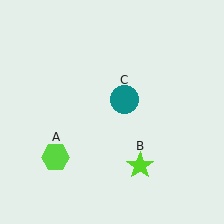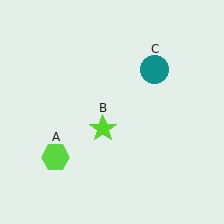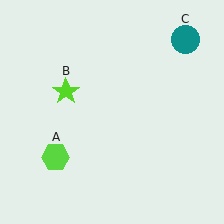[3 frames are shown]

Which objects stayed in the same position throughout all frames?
Lime hexagon (object A) remained stationary.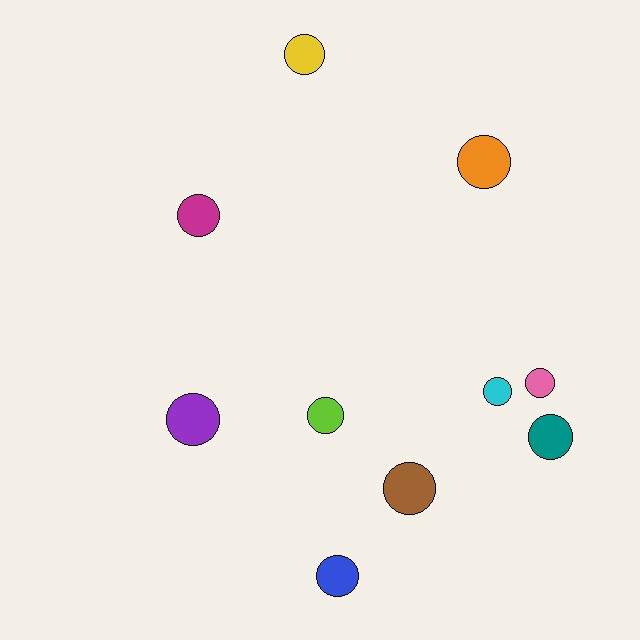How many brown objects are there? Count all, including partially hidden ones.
There is 1 brown object.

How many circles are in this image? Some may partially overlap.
There are 10 circles.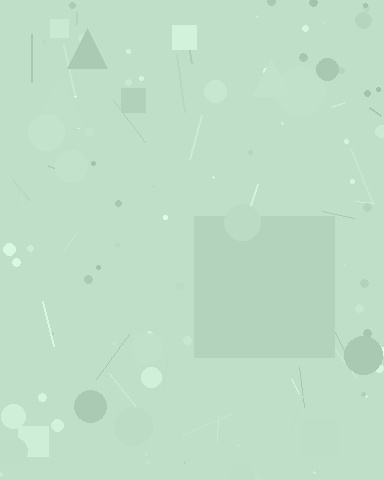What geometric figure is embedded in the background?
A square is embedded in the background.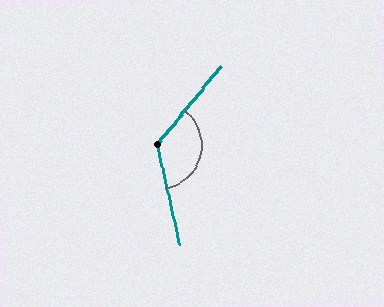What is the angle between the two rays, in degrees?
Approximately 128 degrees.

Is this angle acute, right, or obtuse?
It is obtuse.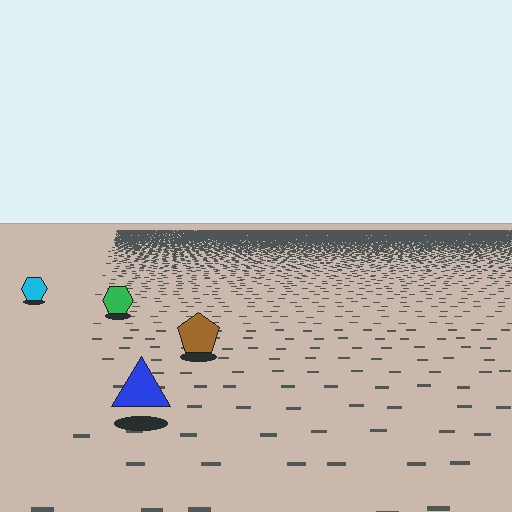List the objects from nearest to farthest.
From nearest to farthest: the blue triangle, the brown pentagon, the green hexagon, the cyan hexagon.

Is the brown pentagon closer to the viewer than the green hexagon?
Yes. The brown pentagon is closer — you can tell from the texture gradient: the ground texture is coarser near it.